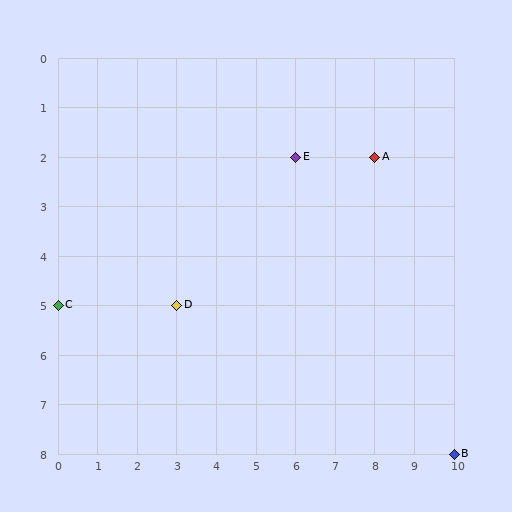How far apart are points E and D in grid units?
Points E and D are 3 columns and 3 rows apart (about 4.2 grid units diagonally).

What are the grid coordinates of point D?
Point D is at grid coordinates (3, 5).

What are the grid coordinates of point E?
Point E is at grid coordinates (6, 2).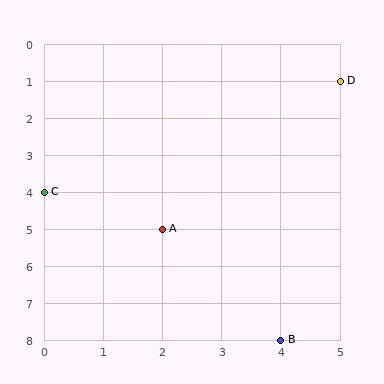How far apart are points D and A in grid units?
Points D and A are 3 columns and 4 rows apart (about 5.0 grid units diagonally).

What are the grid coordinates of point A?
Point A is at grid coordinates (2, 5).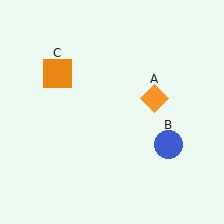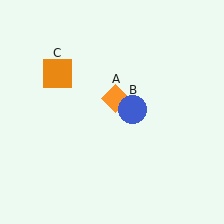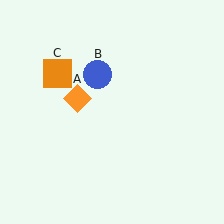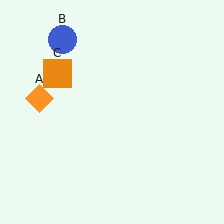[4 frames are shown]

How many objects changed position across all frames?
2 objects changed position: orange diamond (object A), blue circle (object B).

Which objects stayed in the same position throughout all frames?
Orange square (object C) remained stationary.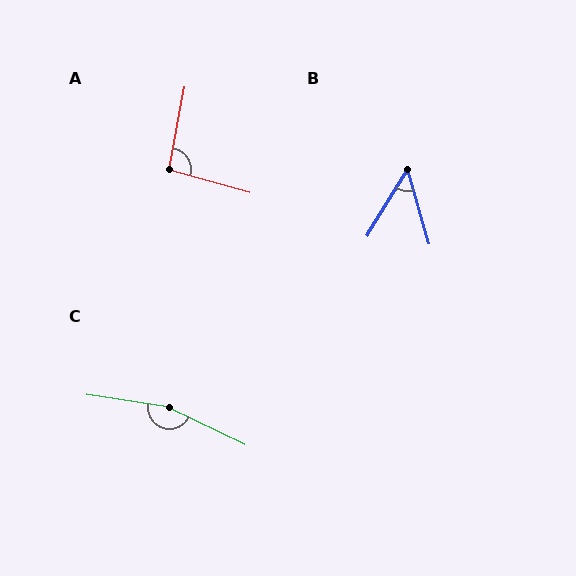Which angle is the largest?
C, at approximately 163 degrees.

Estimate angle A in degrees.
Approximately 95 degrees.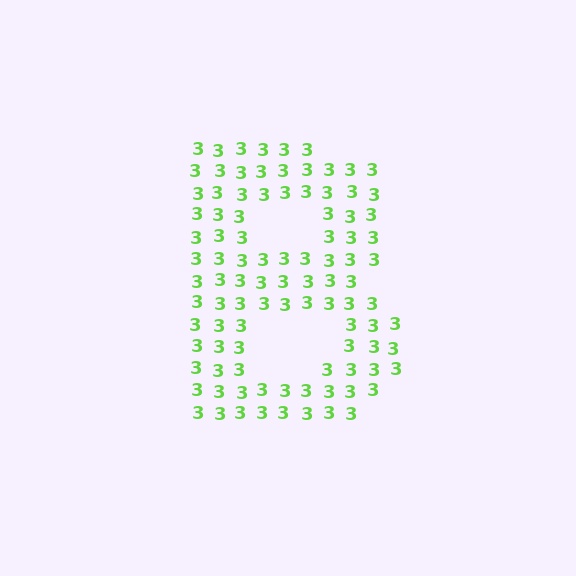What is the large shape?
The large shape is the letter B.